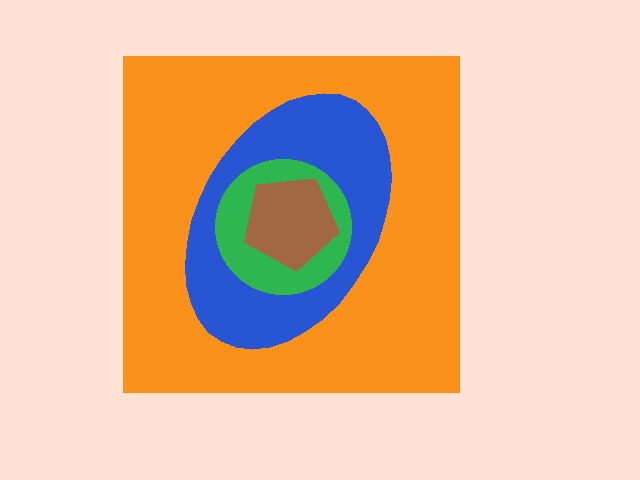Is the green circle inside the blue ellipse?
Yes.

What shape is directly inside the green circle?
The brown pentagon.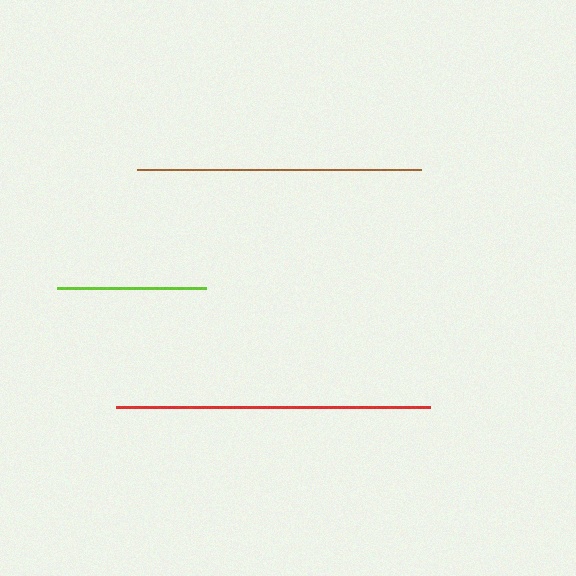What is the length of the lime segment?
The lime segment is approximately 149 pixels long.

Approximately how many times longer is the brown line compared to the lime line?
The brown line is approximately 1.9 times the length of the lime line.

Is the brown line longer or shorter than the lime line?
The brown line is longer than the lime line.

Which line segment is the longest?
The red line is the longest at approximately 314 pixels.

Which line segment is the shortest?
The lime line is the shortest at approximately 149 pixels.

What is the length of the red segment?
The red segment is approximately 314 pixels long.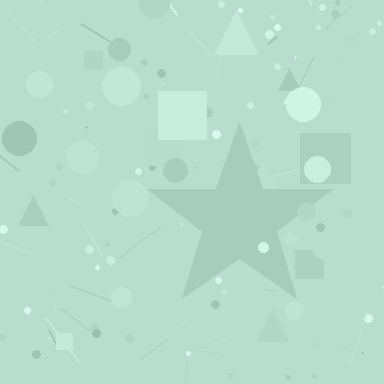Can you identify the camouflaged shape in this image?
The camouflaged shape is a star.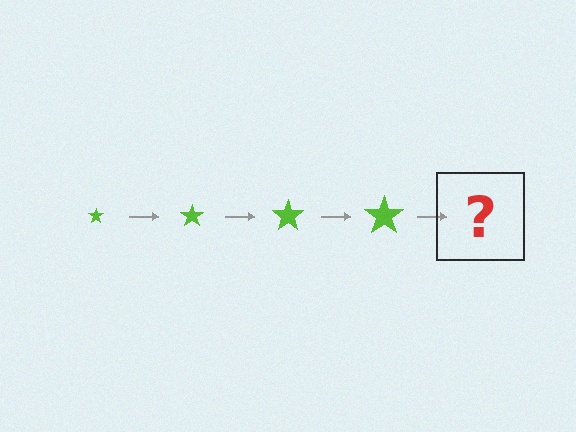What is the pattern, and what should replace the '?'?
The pattern is that the star gets progressively larger each step. The '?' should be a lime star, larger than the previous one.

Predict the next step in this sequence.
The next step is a lime star, larger than the previous one.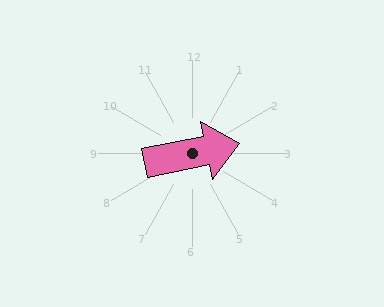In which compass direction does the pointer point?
East.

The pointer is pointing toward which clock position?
Roughly 3 o'clock.